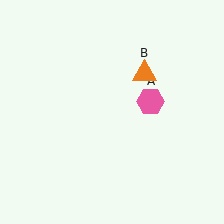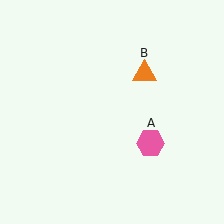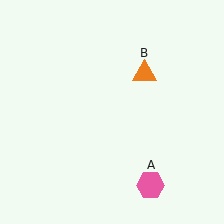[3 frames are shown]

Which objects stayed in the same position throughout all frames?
Orange triangle (object B) remained stationary.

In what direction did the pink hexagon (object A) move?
The pink hexagon (object A) moved down.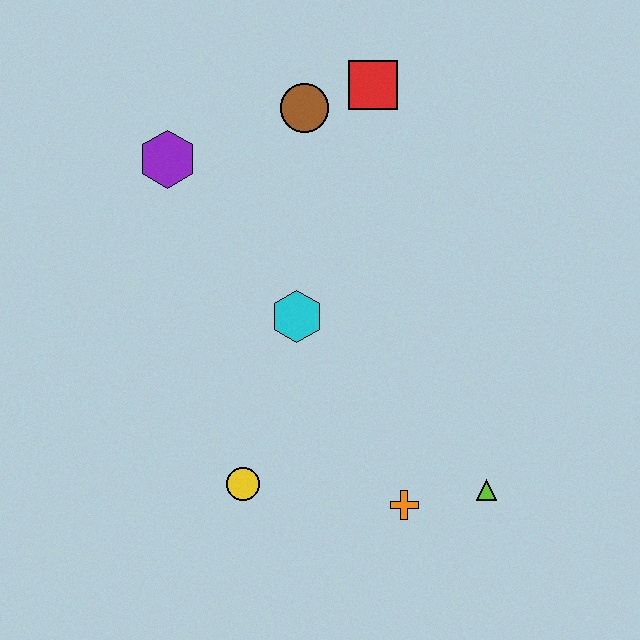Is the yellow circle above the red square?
No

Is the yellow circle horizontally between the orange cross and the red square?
No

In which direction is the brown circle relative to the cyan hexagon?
The brown circle is above the cyan hexagon.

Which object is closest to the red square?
The brown circle is closest to the red square.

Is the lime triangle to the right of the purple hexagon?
Yes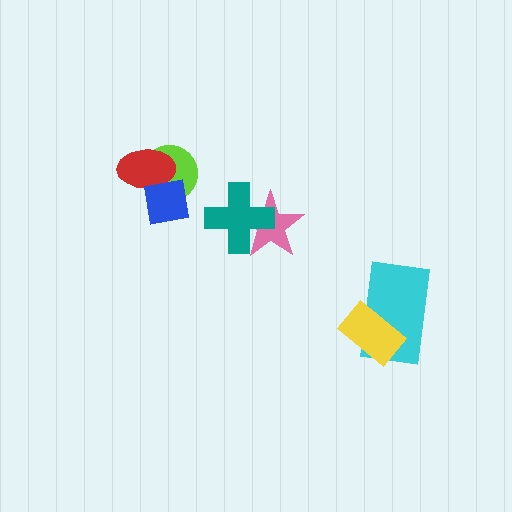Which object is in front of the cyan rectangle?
The yellow rectangle is in front of the cyan rectangle.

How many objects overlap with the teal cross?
1 object overlaps with the teal cross.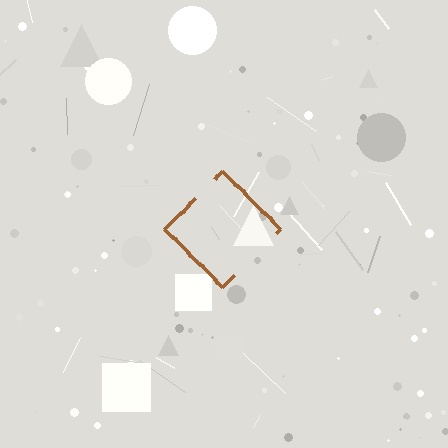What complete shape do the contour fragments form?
The contour fragments form a diamond.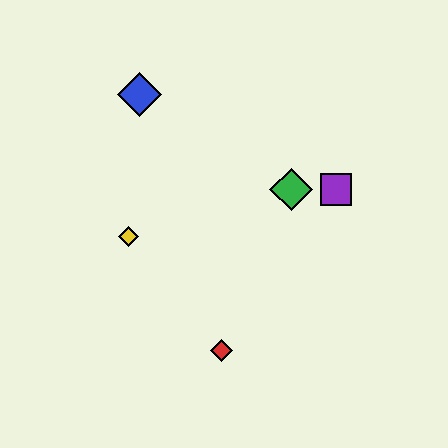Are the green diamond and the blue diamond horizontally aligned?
No, the green diamond is at y≈189 and the blue diamond is at y≈94.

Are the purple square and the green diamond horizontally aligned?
Yes, both are at y≈189.